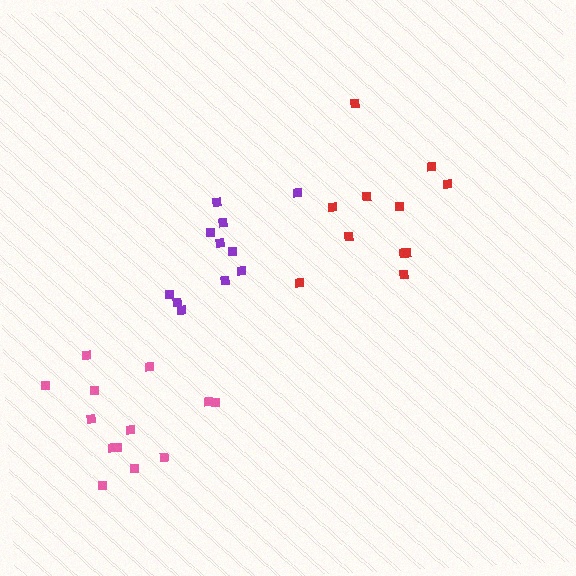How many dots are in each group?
Group 1: 11 dots, Group 2: 11 dots, Group 3: 13 dots (35 total).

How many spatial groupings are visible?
There are 3 spatial groupings.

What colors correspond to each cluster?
The clusters are colored: purple, red, pink.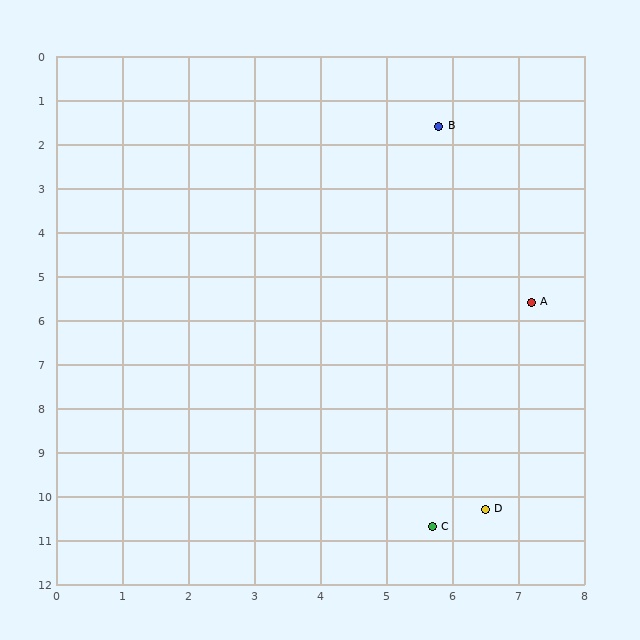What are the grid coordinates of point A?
Point A is at approximately (7.2, 5.6).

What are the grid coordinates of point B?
Point B is at approximately (5.8, 1.6).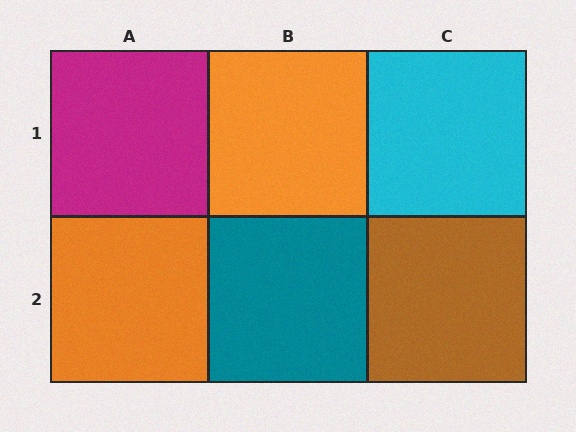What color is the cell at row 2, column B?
Teal.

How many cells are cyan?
1 cell is cyan.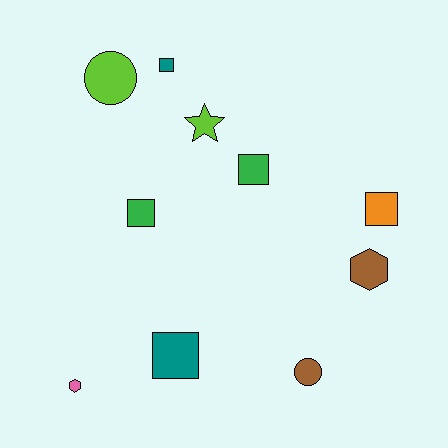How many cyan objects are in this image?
There are no cyan objects.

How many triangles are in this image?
There are no triangles.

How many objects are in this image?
There are 10 objects.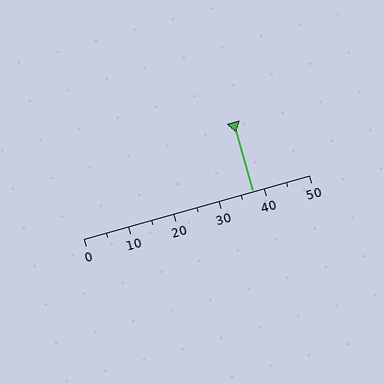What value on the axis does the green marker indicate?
The marker indicates approximately 37.5.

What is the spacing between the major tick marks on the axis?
The major ticks are spaced 10 apart.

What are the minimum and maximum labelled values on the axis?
The axis runs from 0 to 50.